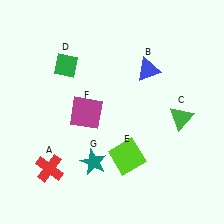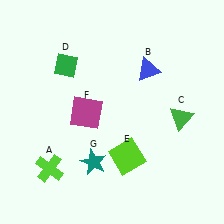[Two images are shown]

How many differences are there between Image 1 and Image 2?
There is 1 difference between the two images.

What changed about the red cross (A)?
In Image 1, A is red. In Image 2, it changed to lime.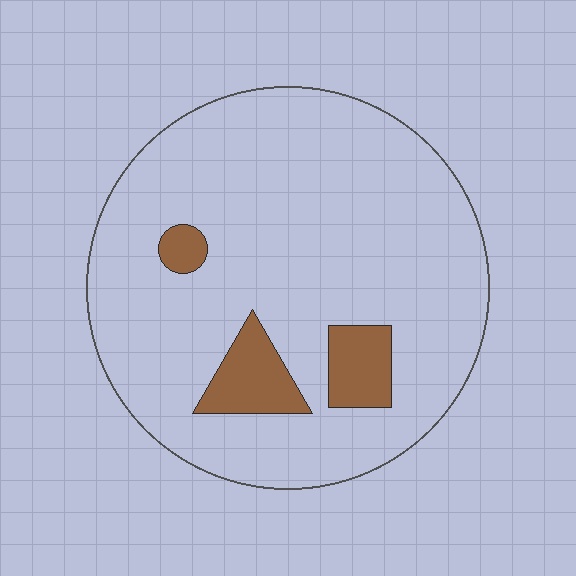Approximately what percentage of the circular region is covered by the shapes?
Approximately 10%.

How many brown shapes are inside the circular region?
3.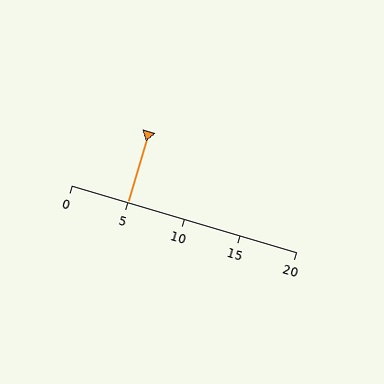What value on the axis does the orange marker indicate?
The marker indicates approximately 5.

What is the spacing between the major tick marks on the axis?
The major ticks are spaced 5 apart.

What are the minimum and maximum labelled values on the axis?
The axis runs from 0 to 20.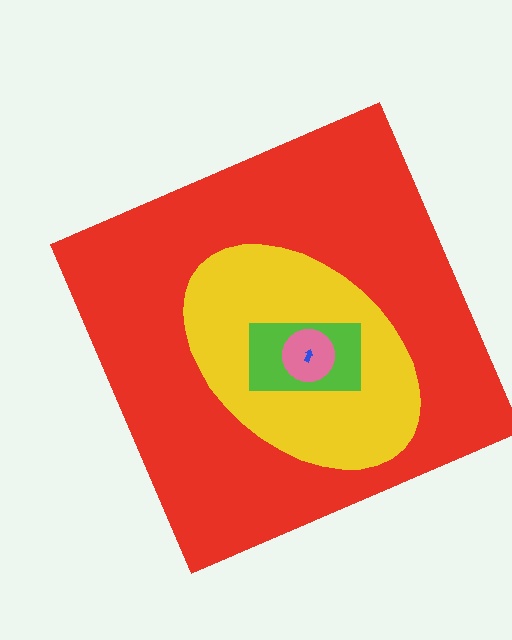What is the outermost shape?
The red square.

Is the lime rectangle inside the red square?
Yes.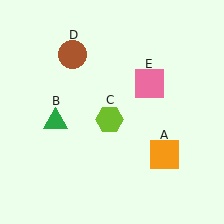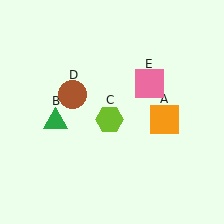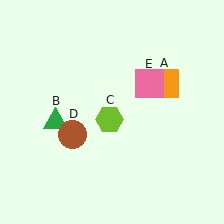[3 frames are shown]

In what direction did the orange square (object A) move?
The orange square (object A) moved up.